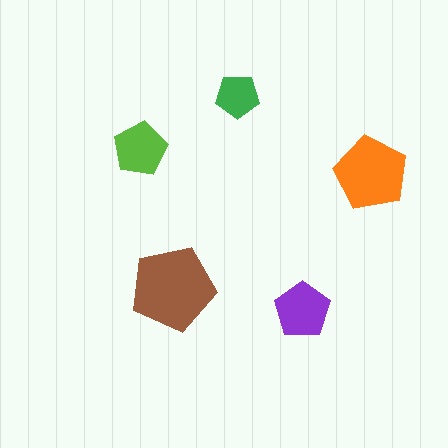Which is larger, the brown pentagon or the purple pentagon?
The brown one.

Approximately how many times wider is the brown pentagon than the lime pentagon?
About 1.5 times wider.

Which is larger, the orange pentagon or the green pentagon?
The orange one.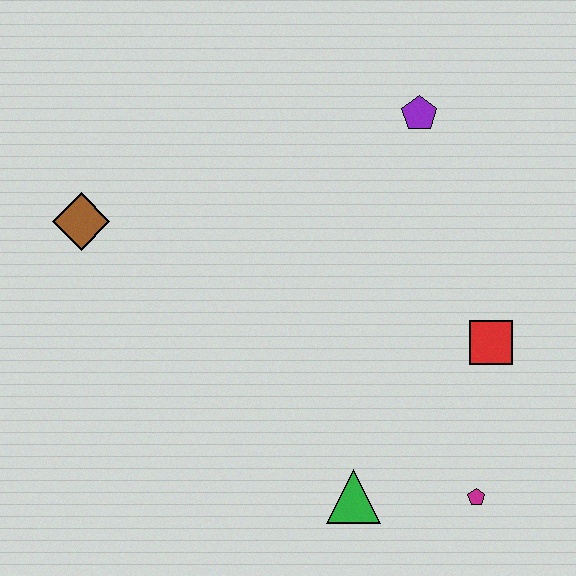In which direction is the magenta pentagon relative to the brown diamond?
The magenta pentagon is to the right of the brown diamond.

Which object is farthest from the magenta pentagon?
The brown diamond is farthest from the magenta pentagon.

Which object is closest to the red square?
The magenta pentagon is closest to the red square.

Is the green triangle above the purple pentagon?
No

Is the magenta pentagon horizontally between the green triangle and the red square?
Yes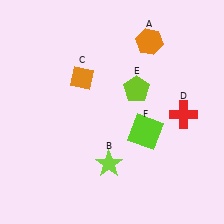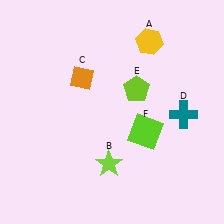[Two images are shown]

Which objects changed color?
A changed from orange to yellow. D changed from red to teal.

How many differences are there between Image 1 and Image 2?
There are 2 differences between the two images.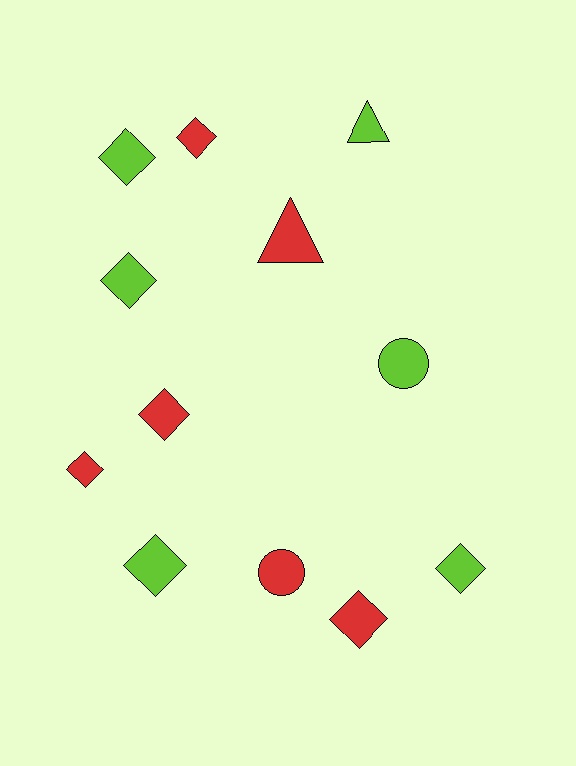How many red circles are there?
There is 1 red circle.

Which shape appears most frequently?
Diamond, with 8 objects.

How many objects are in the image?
There are 12 objects.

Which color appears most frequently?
Lime, with 6 objects.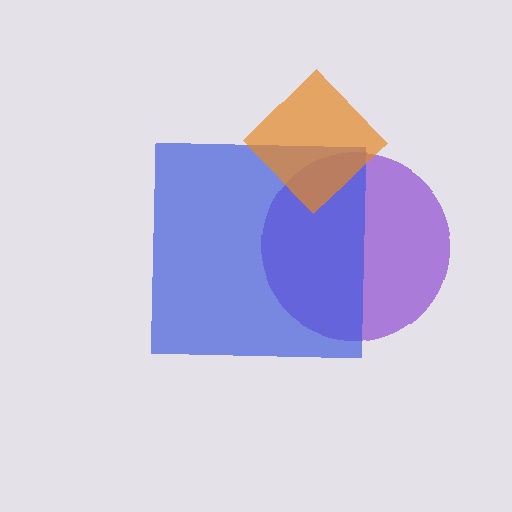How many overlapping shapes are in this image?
There are 3 overlapping shapes in the image.